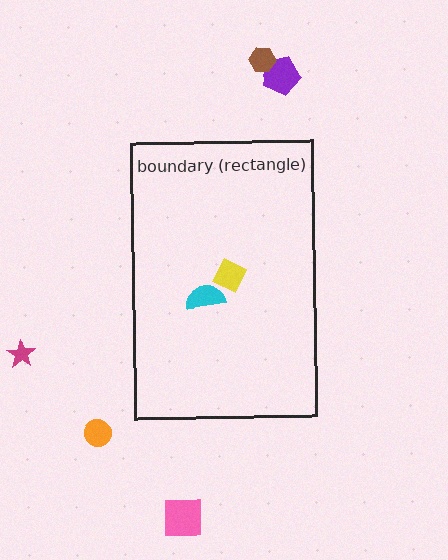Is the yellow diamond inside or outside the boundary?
Inside.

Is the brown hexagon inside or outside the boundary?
Outside.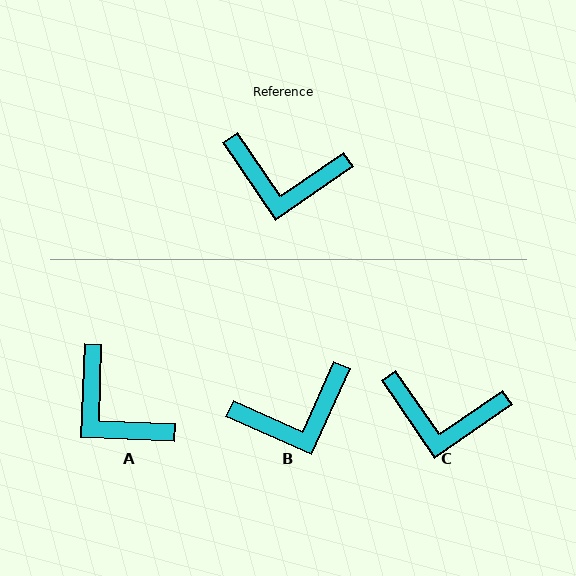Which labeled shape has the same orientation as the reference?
C.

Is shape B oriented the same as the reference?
No, it is off by about 32 degrees.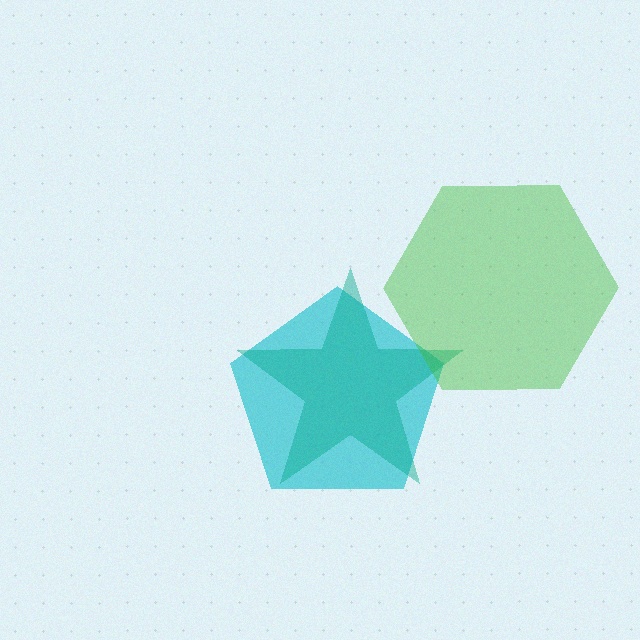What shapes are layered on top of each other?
The layered shapes are: a cyan pentagon, a teal star, a green hexagon.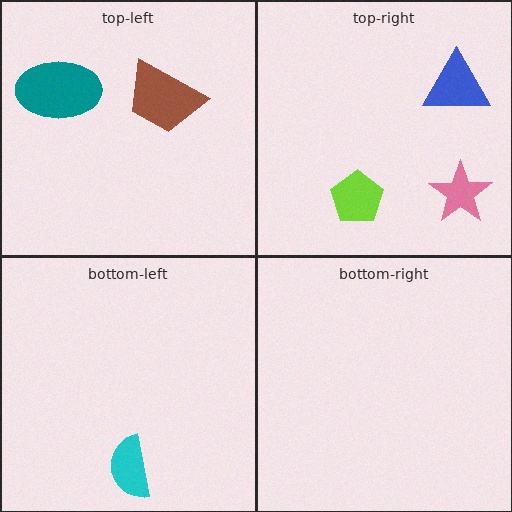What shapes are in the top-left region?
The teal ellipse, the brown trapezoid.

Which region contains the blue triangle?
The top-right region.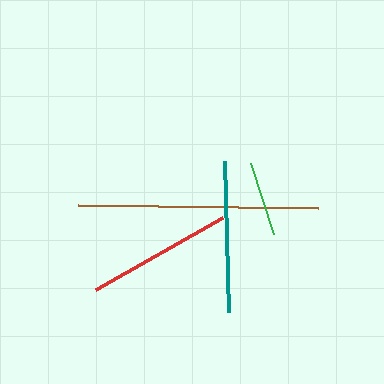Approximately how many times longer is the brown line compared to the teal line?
The brown line is approximately 1.6 times the length of the teal line.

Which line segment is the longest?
The brown line is the longest at approximately 240 pixels.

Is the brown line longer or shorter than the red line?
The brown line is longer than the red line.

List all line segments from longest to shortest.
From longest to shortest: brown, teal, red, green.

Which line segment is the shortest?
The green line is the shortest at approximately 75 pixels.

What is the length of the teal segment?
The teal segment is approximately 151 pixels long.